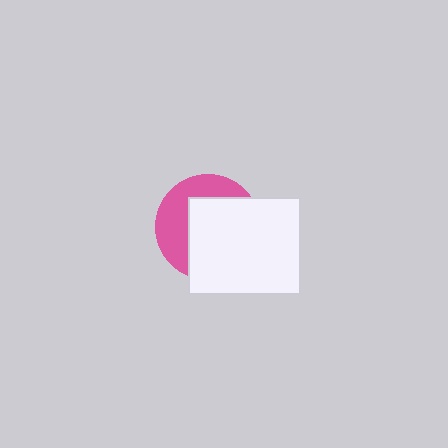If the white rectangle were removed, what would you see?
You would see the complete pink circle.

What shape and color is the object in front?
The object in front is a white rectangle.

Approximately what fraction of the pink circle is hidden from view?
Roughly 61% of the pink circle is hidden behind the white rectangle.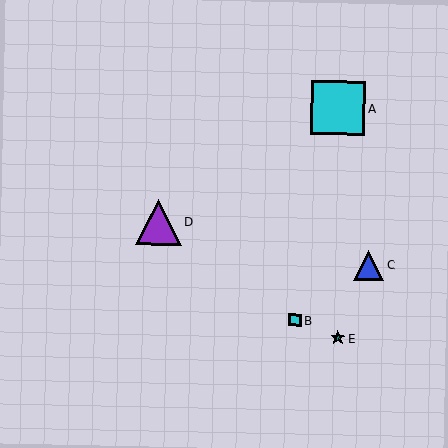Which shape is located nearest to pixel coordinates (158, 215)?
The purple triangle (labeled D) at (158, 222) is nearest to that location.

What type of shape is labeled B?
Shape B is a cyan square.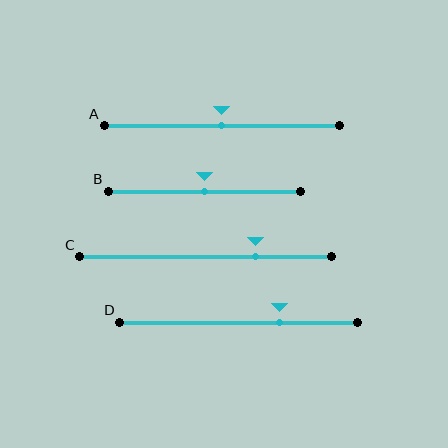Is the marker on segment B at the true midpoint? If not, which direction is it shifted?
Yes, the marker on segment B is at the true midpoint.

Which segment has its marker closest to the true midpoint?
Segment A has its marker closest to the true midpoint.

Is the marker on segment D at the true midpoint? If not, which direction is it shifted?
No, the marker on segment D is shifted to the right by about 17% of the segment length.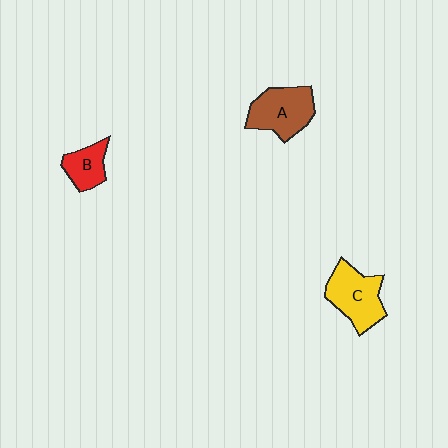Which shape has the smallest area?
Shape B (red).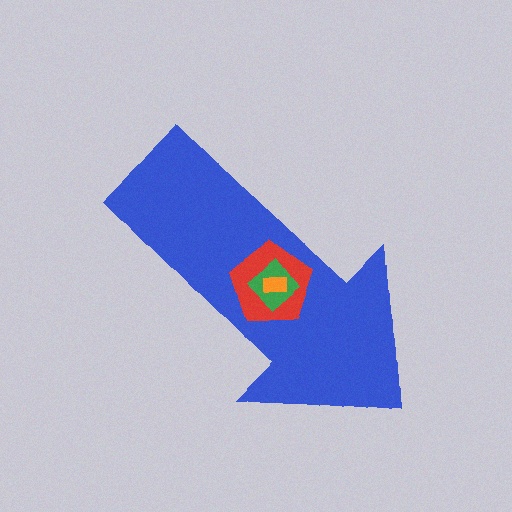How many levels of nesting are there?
4.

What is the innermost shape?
The orange rectangle.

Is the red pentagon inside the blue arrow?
Yes.